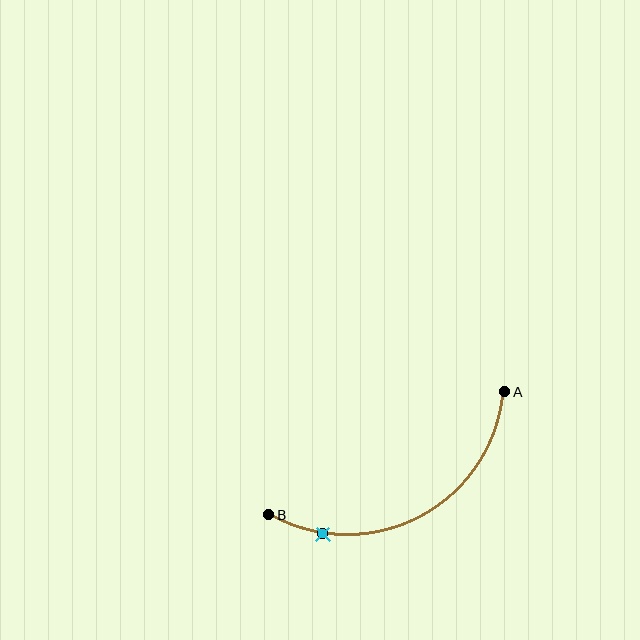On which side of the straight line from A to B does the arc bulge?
The arc bulges below the straight line connecting A and B.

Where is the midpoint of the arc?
The arc midpoint is the point on the curve farthest from the straight line joining A and B. It sits below that line.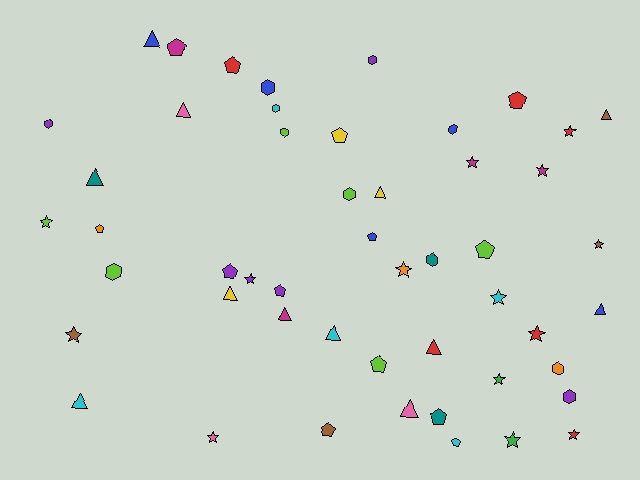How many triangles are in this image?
There are 12 triangles.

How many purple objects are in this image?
There are 6 purple objects.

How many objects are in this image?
There are 50 objects.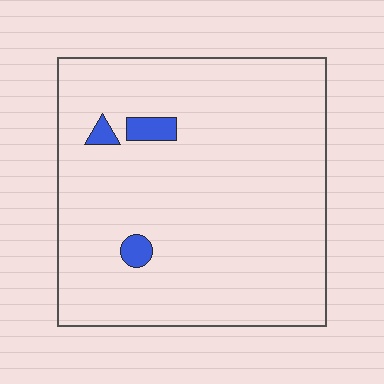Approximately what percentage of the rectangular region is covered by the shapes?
Approximately 5%.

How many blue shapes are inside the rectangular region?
3.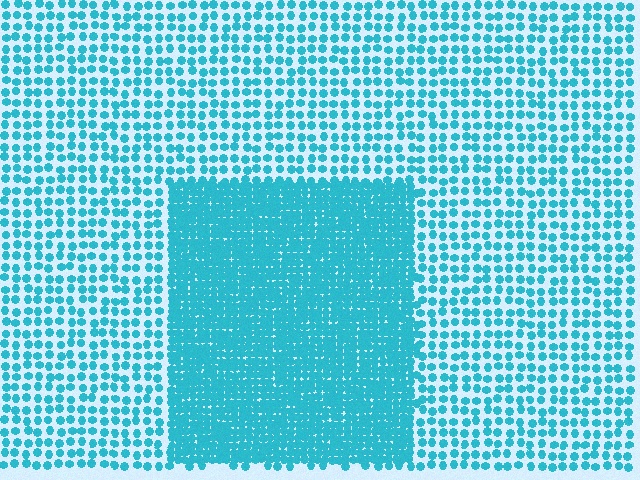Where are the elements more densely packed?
The elements are more densely packed inside the rectangle boundary.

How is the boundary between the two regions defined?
The boundary is defined by a change in element density (approximately 2.4x ratio). All elements are the same color, size, and shape.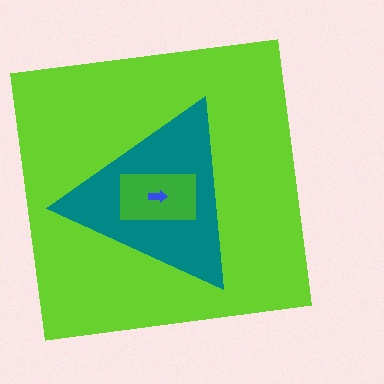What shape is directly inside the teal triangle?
The green rectangle.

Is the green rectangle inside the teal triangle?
Yes.